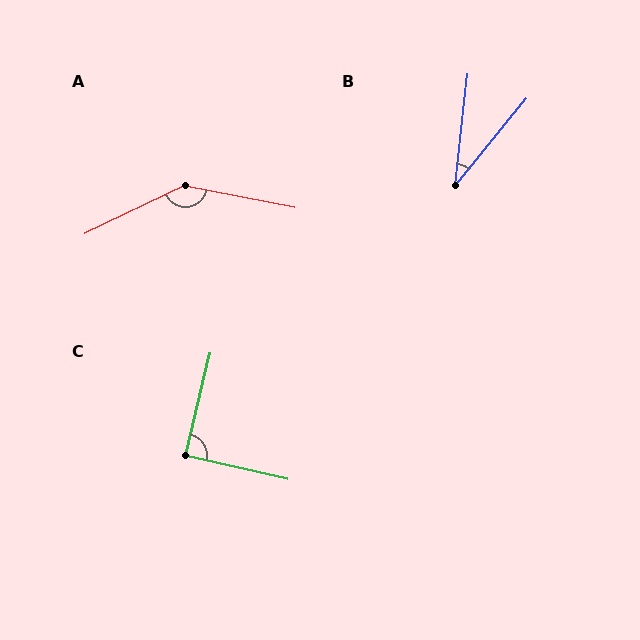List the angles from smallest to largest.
B (33°), C (89°), A (143°).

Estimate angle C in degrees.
Approximately 89 degrees.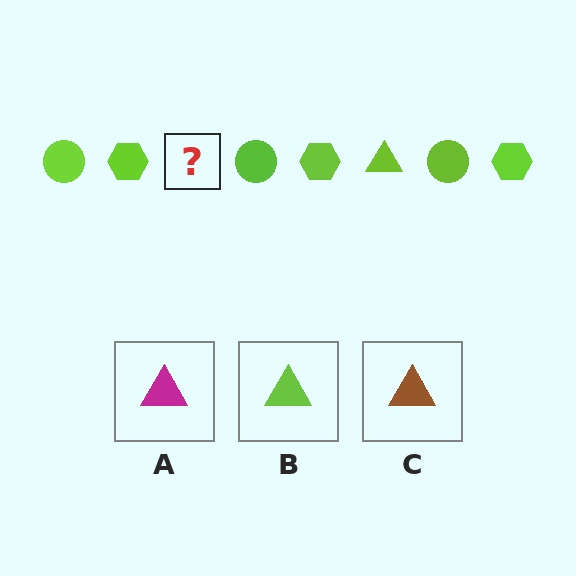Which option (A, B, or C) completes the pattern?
B.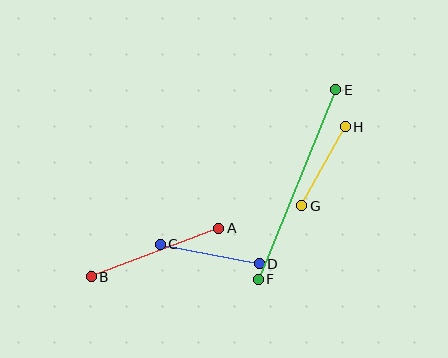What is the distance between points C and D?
The distance is approximately 101 pixels.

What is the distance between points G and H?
The distance is approximately 90 pixels.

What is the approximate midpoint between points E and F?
The midpoint is at approximately (297, 184) pixels.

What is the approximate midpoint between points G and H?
The midpoint is at approximately (324, 166) pixels.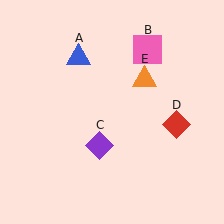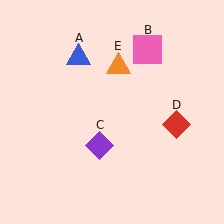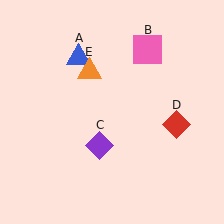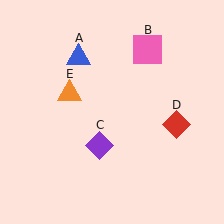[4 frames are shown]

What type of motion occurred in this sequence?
The orange triangle (object E) rotated counterclockwise around the center of the scene.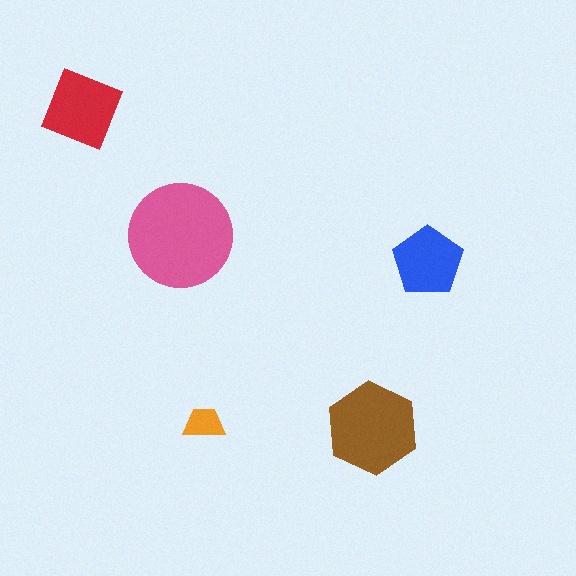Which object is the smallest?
The orange trapezoid.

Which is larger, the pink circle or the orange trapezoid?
The pink circle.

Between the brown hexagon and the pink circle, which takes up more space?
The pink circle.